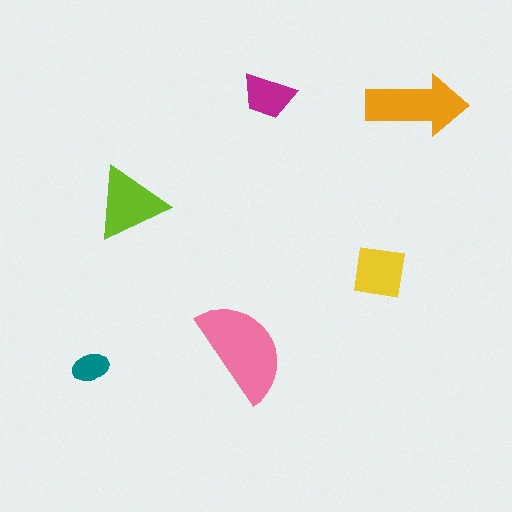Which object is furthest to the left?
The teal ellipse is leftmost.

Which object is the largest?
The pink semicircle.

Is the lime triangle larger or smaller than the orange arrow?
Smaller.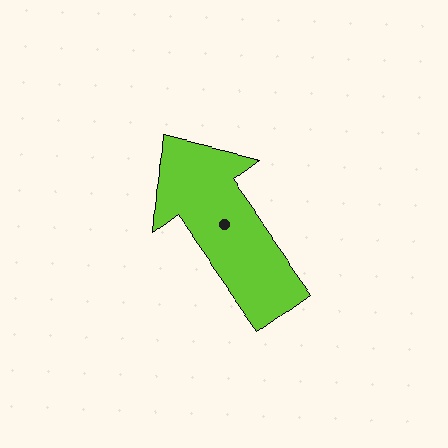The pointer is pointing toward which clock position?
Roughly 11 o'clock.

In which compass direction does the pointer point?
Northwest.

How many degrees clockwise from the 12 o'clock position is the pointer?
Approximately 324 degrees.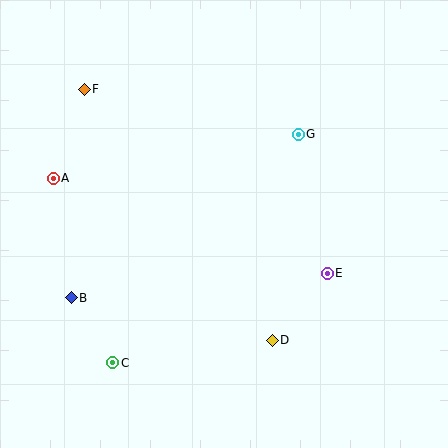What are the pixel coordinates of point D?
Point D is at (272, 340).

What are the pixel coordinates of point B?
Point B is at (71, 298).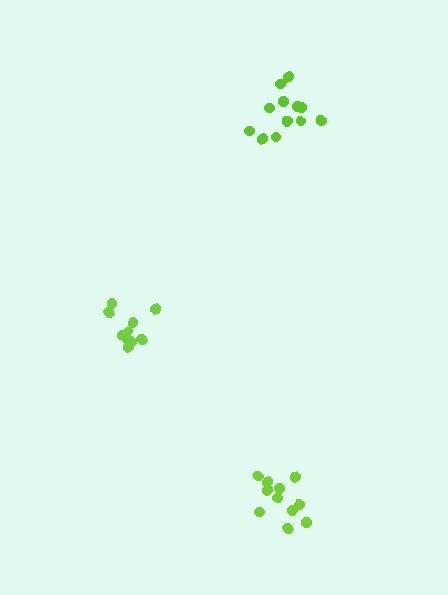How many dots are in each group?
Group 1: 11 dots, Group 2: 12 dots, Group 3: 10 dots (33 total).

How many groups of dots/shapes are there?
There are 3 groups.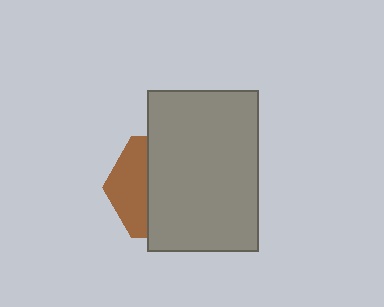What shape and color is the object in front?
The object in front is a gray rectangle.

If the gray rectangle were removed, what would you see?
You would see the complete brown hexagon.